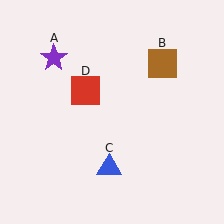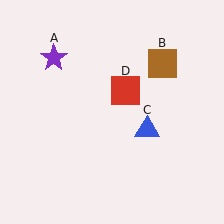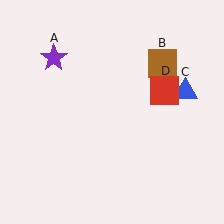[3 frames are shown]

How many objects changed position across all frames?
2 objects changed position: blue triangle (object C), red square (object D).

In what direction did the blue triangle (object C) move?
The blue triangle (object C) moved up and to the right.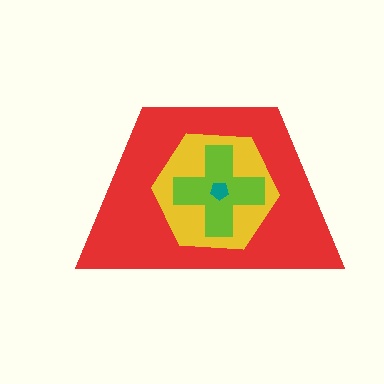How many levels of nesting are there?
4.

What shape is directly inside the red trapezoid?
The yellow hexagon.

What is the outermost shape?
The red trapezoid.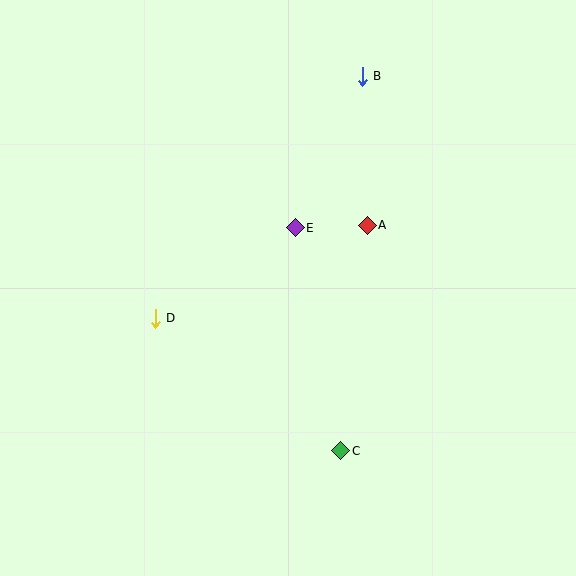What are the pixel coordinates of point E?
Point E is at (295, 228).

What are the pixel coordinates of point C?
Point C is at (341, 451).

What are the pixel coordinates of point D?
Point D is at (155, 318).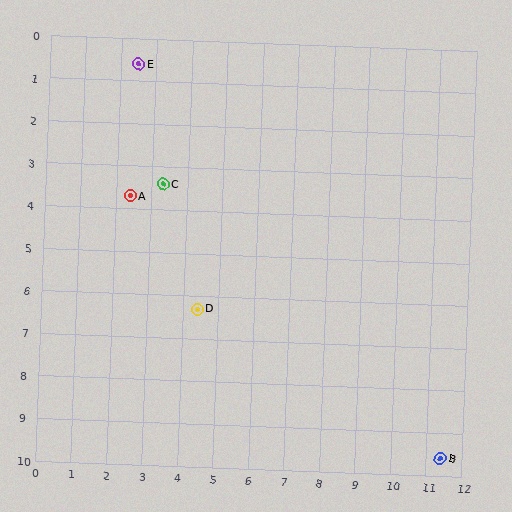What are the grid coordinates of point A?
Point A is at approximately (2.4, 3.7).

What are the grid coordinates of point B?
Point B is at approximately (11.4, 9.6).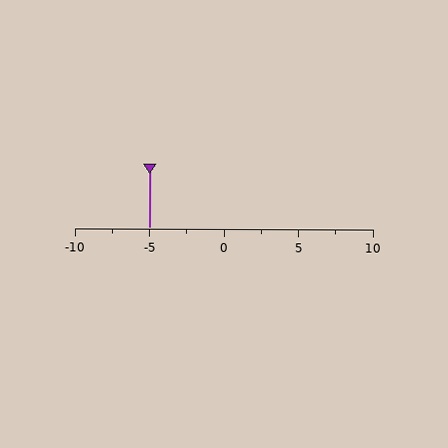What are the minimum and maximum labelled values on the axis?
The axis runs from -10 to 10.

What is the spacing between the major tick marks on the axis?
The major ticks are spaced 5 apart.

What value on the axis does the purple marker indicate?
The marker indicates approximately -5.